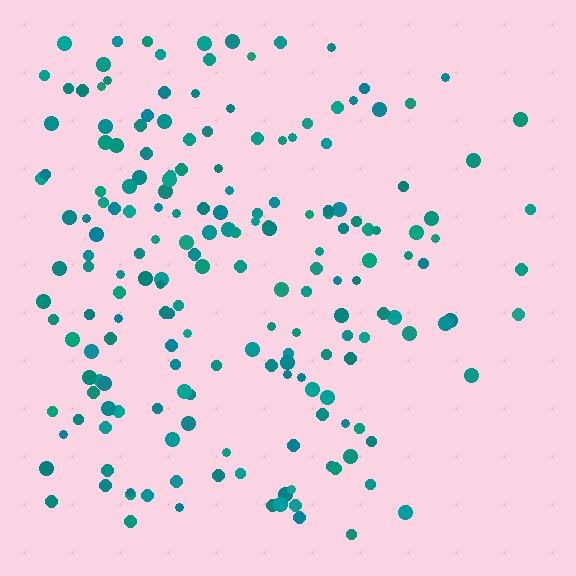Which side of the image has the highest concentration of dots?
The left.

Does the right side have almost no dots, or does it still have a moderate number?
Still a moderate number, just noticeably fewer than the left.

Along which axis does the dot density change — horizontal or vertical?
Horizontal.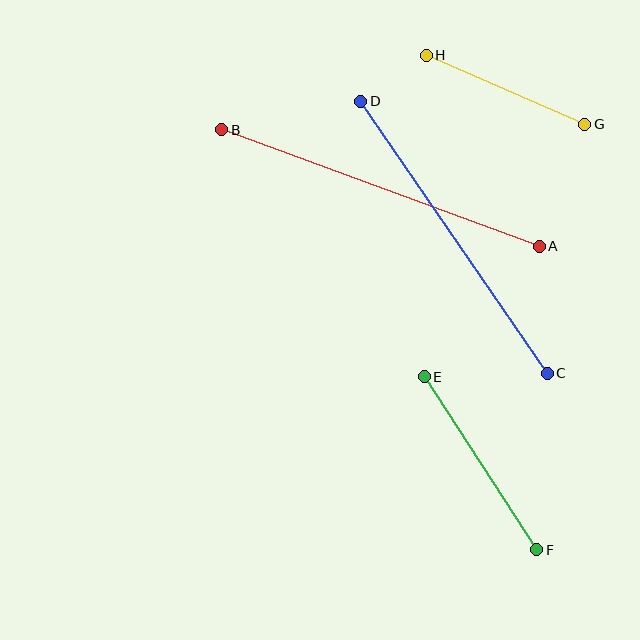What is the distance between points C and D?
The distance is approximately 330 pixels.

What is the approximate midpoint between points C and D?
The midpoint is at approximately (454, 237) pixels.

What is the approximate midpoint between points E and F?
The midpoint is at approximately (480, 463) pixels.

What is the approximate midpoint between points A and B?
The midpoint is at approximately (381, 188) pixels.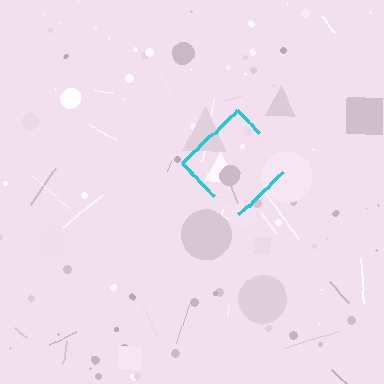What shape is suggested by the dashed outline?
The dashed outline suggests a diamond.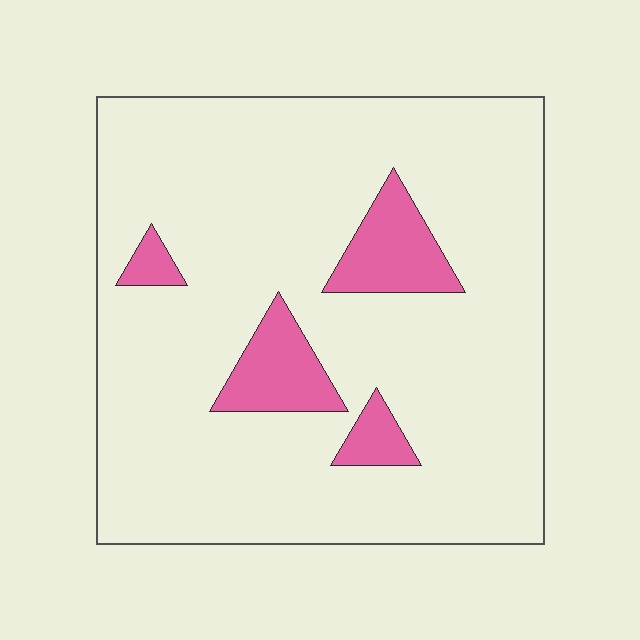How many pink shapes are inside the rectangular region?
4.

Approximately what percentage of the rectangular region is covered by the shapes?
Approximately 10%.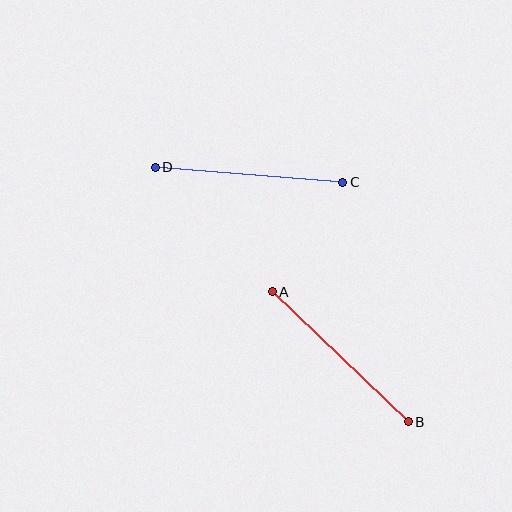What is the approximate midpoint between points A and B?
The midpoint is at approximately (340, 357) pixels.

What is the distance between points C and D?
The distance is approximately 188 pixels.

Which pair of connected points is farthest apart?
Points C and D are farthest apart.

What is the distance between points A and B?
The distance is approximately 188 pixels.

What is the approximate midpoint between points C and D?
The midpoint is at approximately (249, 175) pixels.